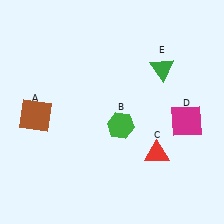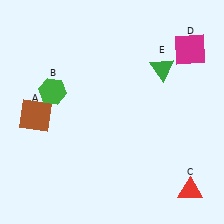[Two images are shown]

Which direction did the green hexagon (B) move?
The green hexagon (B) moved left.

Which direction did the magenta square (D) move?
The magenta square (D) moved up.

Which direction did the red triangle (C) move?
The red triangle (C) moved down.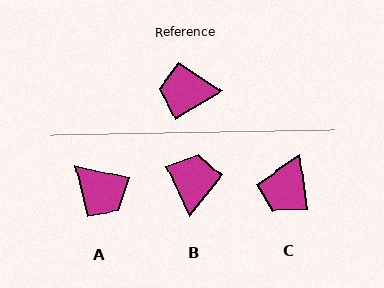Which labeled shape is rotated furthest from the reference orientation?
A, about 136 degrees away.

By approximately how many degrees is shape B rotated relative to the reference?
Approximately 95 degrees clockwise.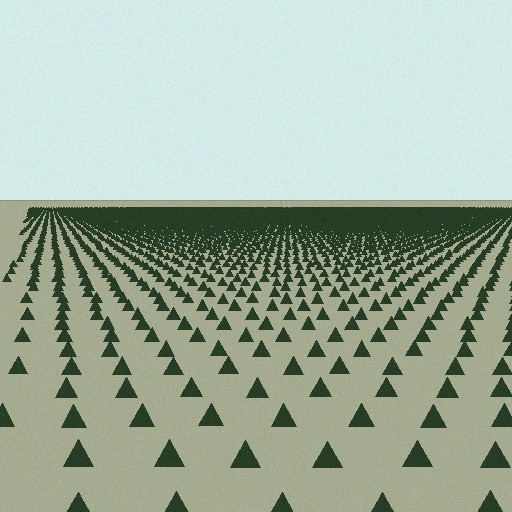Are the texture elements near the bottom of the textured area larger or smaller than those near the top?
Larger. Near the bottom, elements are closer to the viewer and appear at a bigger on-screen size.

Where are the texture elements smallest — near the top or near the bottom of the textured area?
Near the top.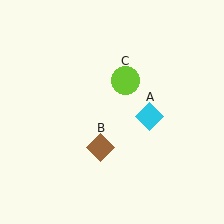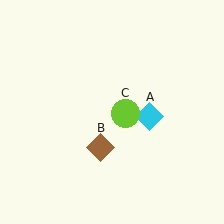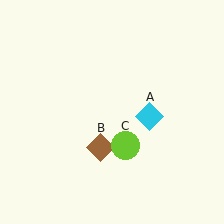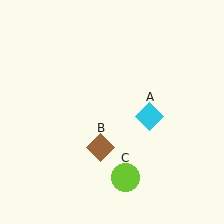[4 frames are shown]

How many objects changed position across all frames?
1 object changed position: lime circle (object C).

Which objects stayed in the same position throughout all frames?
Cyan diamond (object A) and brown diamond (object B) remained stationary.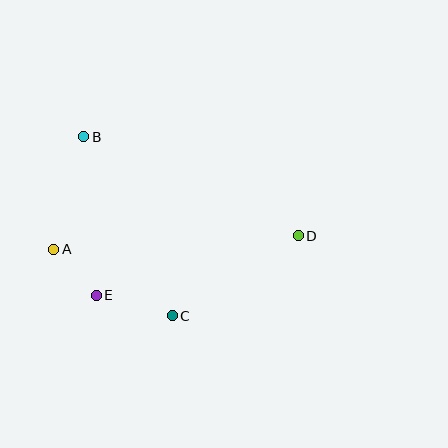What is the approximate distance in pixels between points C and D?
The distance between C and D is approximately 149 pixels.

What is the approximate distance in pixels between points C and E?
The distance between C and E is approximately 79 pixels.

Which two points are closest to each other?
Points A and E are closest to each other.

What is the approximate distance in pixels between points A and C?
The distance between A and C is approximately 136 pixels.